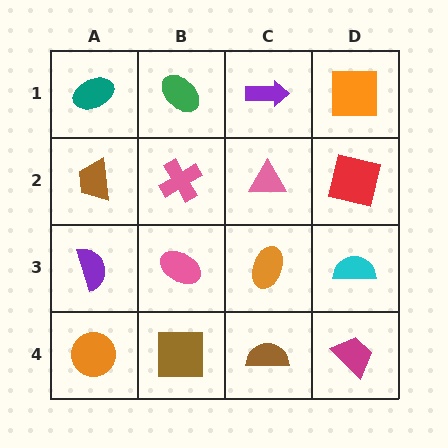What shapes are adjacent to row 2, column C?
A purple arrow (row 1, column C), an orange ellipse (row 3, column C), a pink cross (row 2, column B), a red square (row 2, column D).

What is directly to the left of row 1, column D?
A purple arrow.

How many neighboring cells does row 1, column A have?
2.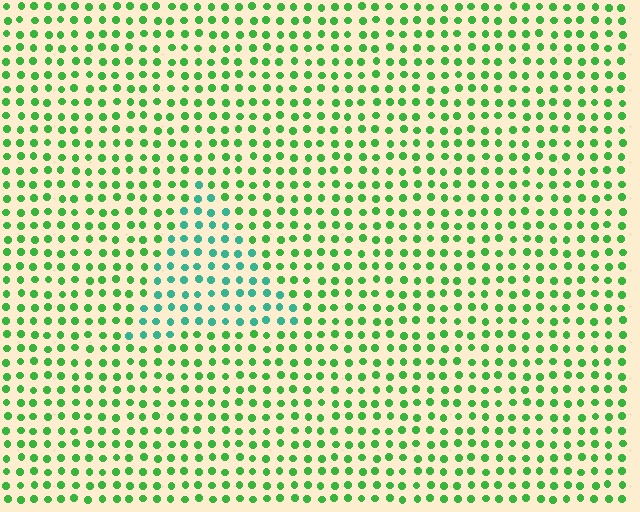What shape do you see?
I see a triangle.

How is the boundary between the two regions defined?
The boundary is defined purely by a slight shift in hue (about 42 degrees). Spacing, size, and orientation are identical on both sides.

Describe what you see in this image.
The image is filled with small green elements in a uniform arrangement. A triangle-shaped region is visible where the elements are tinted to a slightly different hue, forming a subtle color boundary.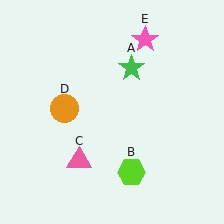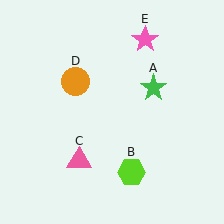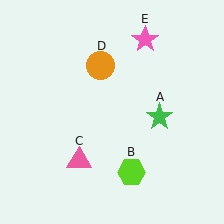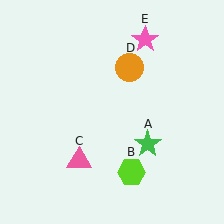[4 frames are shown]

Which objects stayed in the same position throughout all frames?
Lime hexagon (object B) and pink triangle (object C) and pink star (object E) remained stationary.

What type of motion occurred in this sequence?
The green star (object A), orange circle (object D) rotated clockwise around the center of the scene.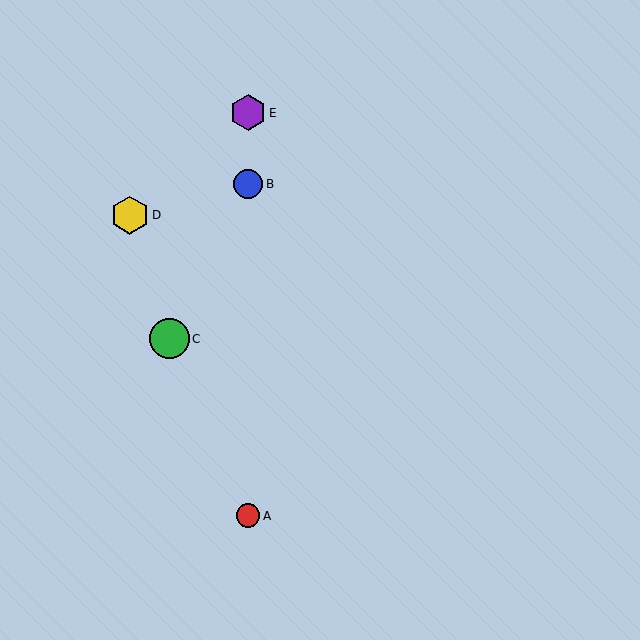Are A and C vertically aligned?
No, A is at x≈248 and C is at x≈169.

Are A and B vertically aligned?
Yes, both are at x≈248.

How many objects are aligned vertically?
3 objects (A, B, E) are aligned vertically.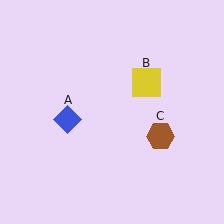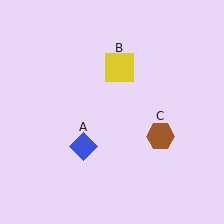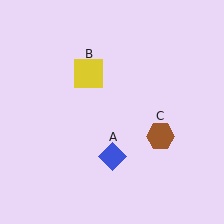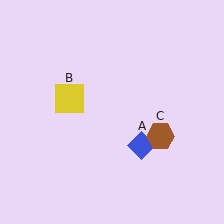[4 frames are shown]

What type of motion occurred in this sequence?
The blue diamond (object A), yellow square (object B) rotated counterclockwise around the center of the scene.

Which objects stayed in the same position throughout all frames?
Brown hexagon (object C) remained stationary.